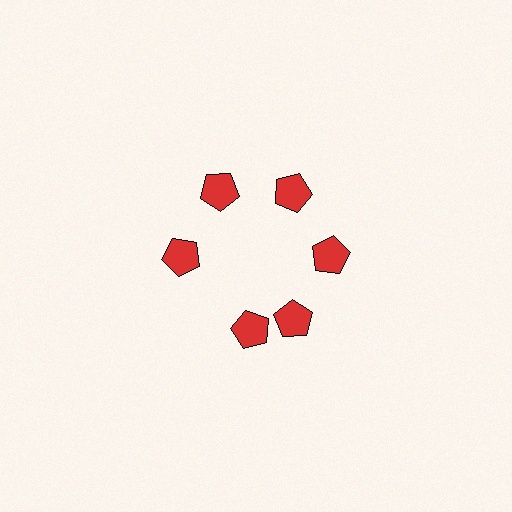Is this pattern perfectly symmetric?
No. The 6 red pentagons are arranged in a ring, but one element near the 7 o'clock position is rotated out of alignment along the ring, breaking the 6-fold rotational symmetry.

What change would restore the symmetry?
The symmetry would be restored by rotating it back into even spacing with its neighbors so that all 6 pentagons sit at equal angles and equal distance from the center.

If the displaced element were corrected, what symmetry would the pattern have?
It would have 6-fold rotational symmetry — the pattern would map onto itself every 60 degrees.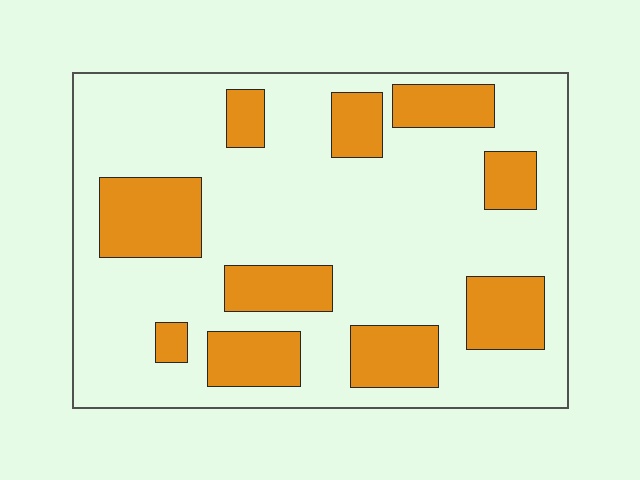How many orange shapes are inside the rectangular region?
10.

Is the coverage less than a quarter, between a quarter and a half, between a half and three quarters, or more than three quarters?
Between a quarter and a half.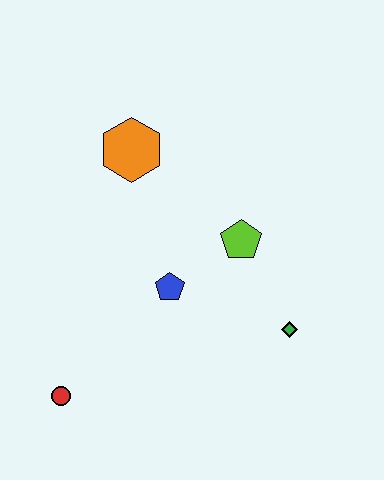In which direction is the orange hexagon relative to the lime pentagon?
The orange hexagon is to the left of the lime pentagon.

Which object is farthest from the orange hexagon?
The red circle is farthest from the orange hexagon.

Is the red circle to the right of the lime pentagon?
No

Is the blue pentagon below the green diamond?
No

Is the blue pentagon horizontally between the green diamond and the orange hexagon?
Yes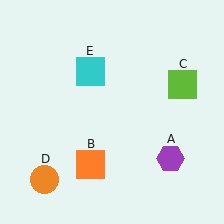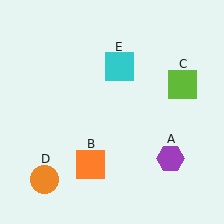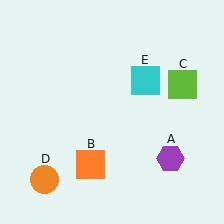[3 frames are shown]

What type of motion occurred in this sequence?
The cyan square (object E) rotated clockwise around the center of the scene.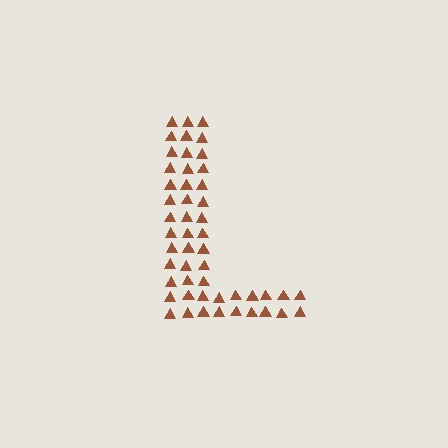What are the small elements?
The small elements are triangles.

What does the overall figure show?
The overall figure shows the letter L.